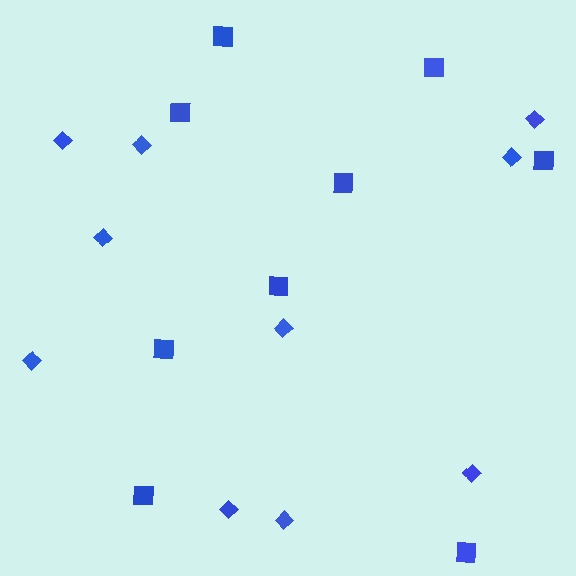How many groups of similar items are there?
There are 2 groups: one group of diamonds (10) and one group of squares (9).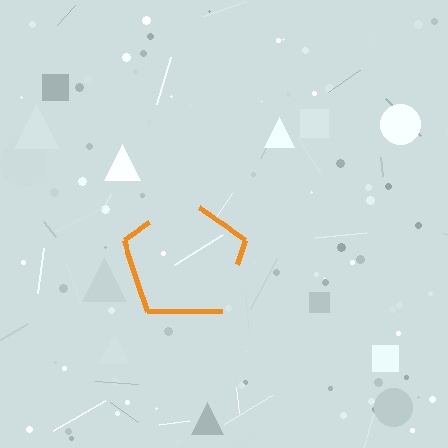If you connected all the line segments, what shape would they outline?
They would outline a pentagon.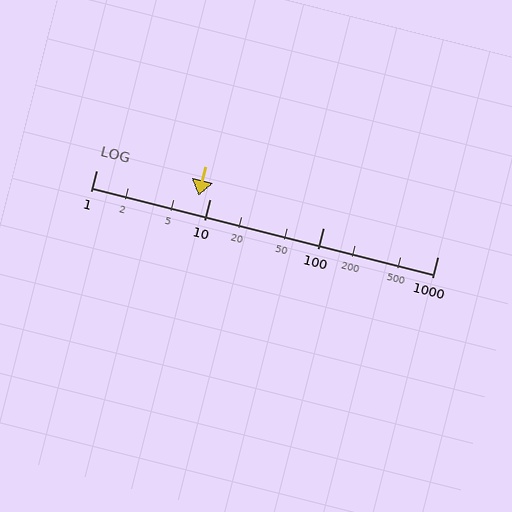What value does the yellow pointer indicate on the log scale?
The pointer indicates approximately 7.9.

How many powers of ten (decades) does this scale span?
The scale spans 3 decades, from 1 to 1000.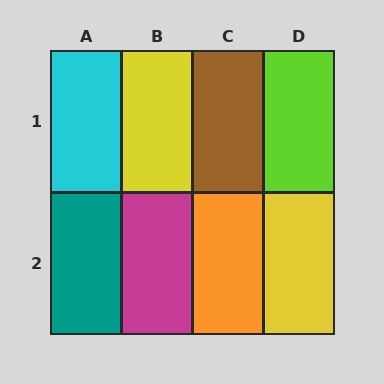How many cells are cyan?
1 cell is cyan.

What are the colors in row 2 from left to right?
Teal, magenta, orange, yellow.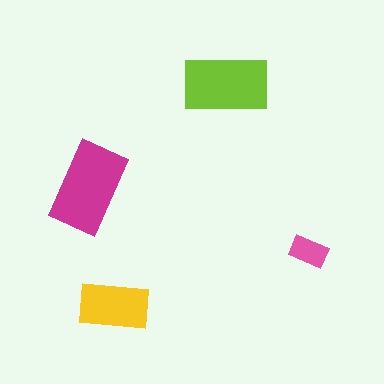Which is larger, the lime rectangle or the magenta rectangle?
The magenta one.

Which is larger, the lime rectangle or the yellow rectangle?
The lime one.